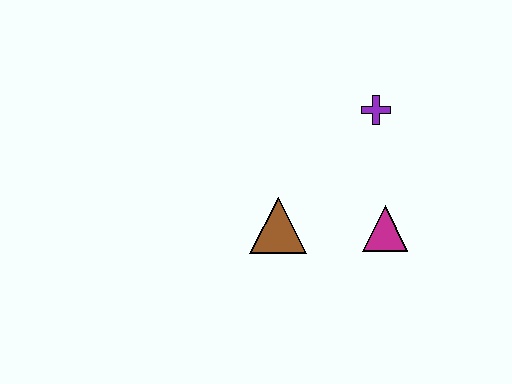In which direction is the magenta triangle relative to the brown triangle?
The magenta triangle is to the right of the brown triangle.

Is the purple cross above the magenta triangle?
Yes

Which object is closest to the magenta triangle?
The brown triangle is closest to the magenta triangle.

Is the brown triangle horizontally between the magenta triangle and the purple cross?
No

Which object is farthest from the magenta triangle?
The purple cross is farthest from the magenta triangle.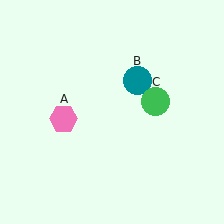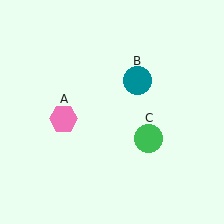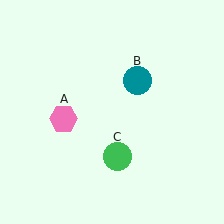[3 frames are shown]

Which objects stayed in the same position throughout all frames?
Pink hexagon (object A) and teal circle (object B) remained stationary.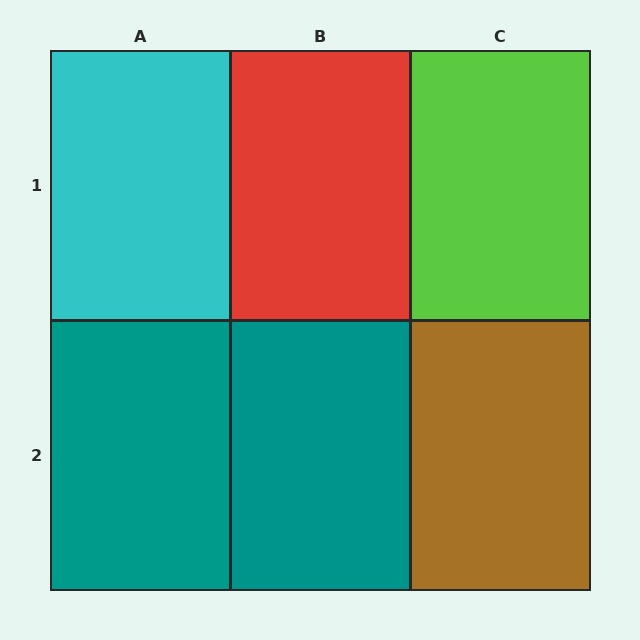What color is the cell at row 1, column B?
Red.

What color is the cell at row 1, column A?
Cyan.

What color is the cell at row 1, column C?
Lime.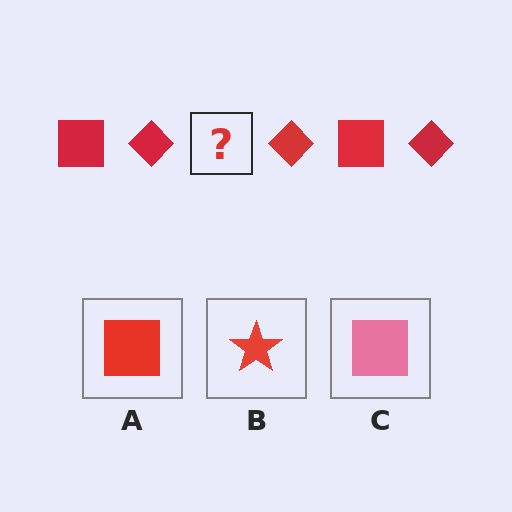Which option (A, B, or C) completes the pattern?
A.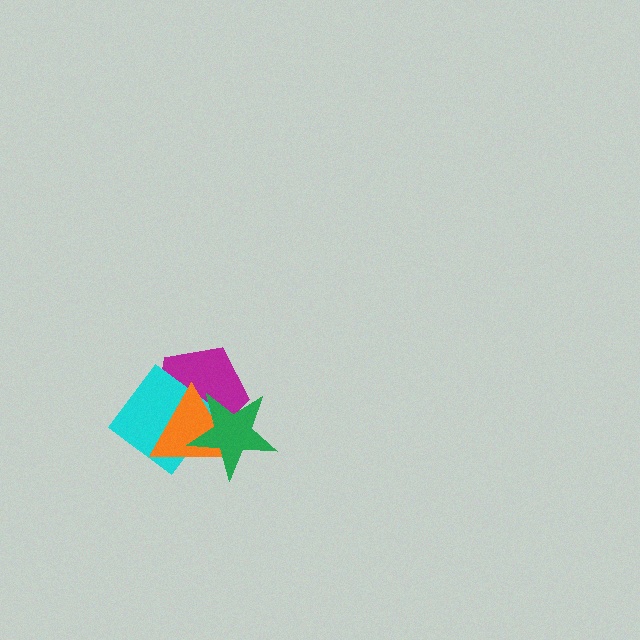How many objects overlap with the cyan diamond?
3 objects overlap with the cyan diamond.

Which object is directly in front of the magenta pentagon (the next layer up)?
The cyan diamond is directly in front of the magenta pentagon.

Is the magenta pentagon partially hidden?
Yes, it is partially covered by another shape.